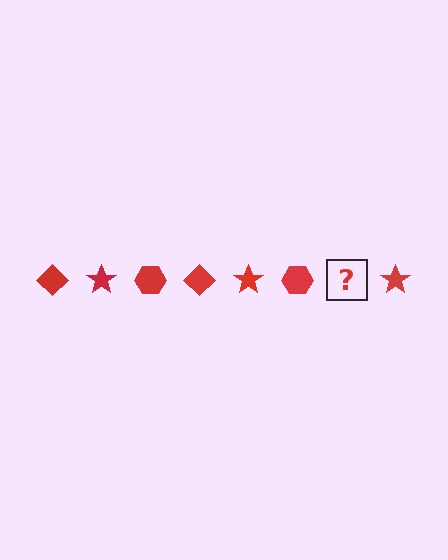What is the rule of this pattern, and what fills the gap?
The rule is that the pattern cycles through diamond, star, hexagon shapes in red. The gap should be filled with a red diamond.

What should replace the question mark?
The question mark should be replaced with a red diamond.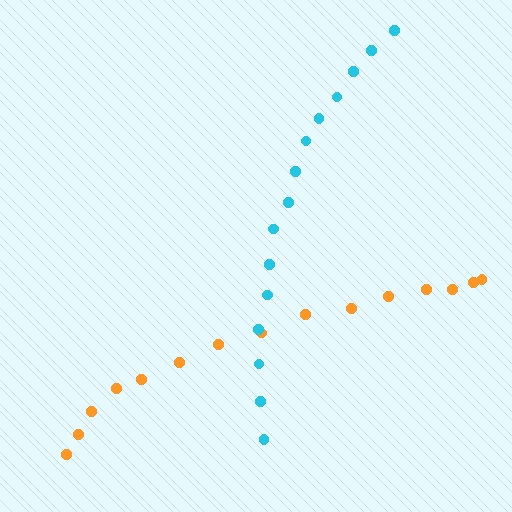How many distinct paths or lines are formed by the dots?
There are 2 distinct paths.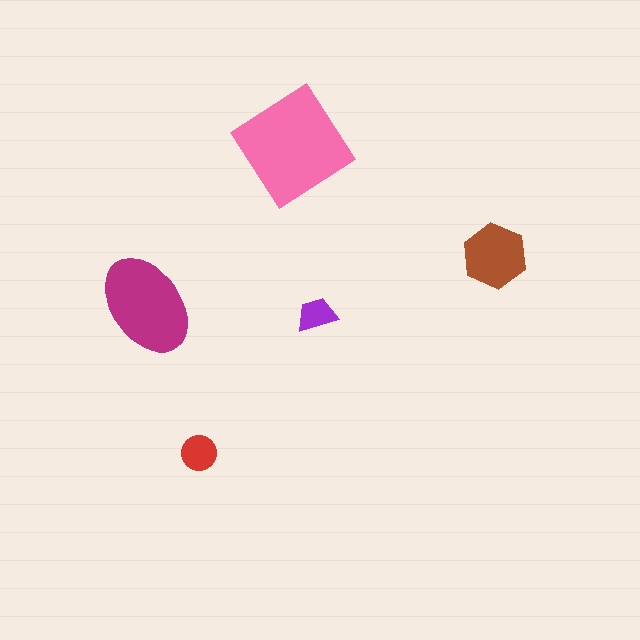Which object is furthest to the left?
The magenta ellipse is leftmost.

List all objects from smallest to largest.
The purple trapezoid, the red circle, the brown hexagon, the magenta ellipse, the pink diamond.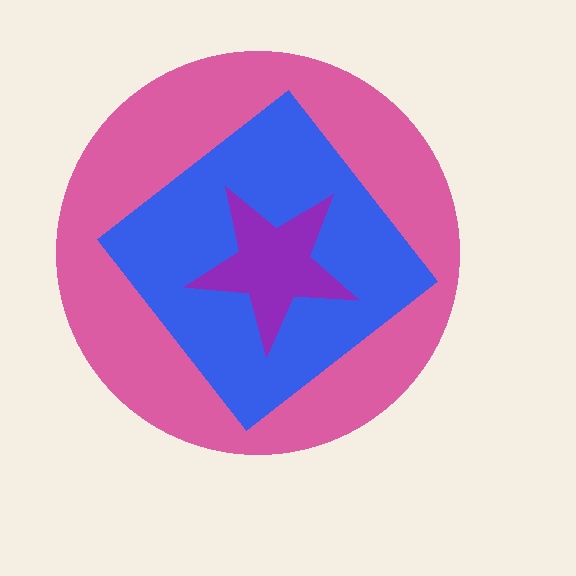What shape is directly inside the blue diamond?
The purple star.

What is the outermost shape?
The pink circle.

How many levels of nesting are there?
3.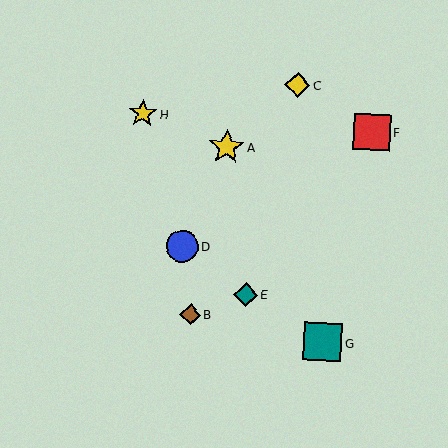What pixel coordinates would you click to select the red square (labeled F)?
Click at (372, 132) to select the red square F.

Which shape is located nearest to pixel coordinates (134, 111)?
The yellow star (labeled H) at (143, 113) is nearest to that location.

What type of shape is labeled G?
Shape G is a teal square.